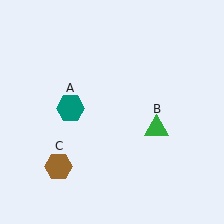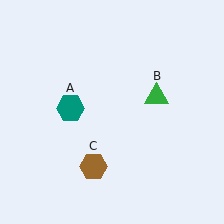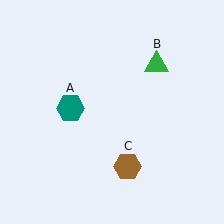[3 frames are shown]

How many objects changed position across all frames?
2 objects changed position: green triangle (object B), brown hexagon (object C).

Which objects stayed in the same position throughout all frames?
Teal hexagon (object A) remained stationary.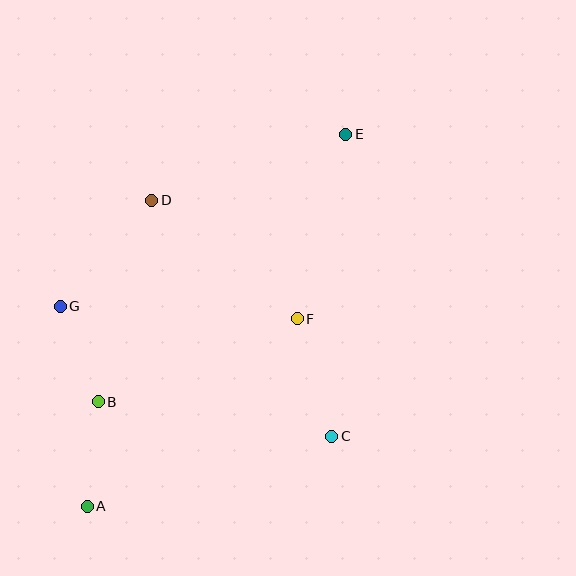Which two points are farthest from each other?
Points A and E are farthest from each other.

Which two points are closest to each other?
Points B and G are closest to each other.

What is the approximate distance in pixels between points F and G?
The distance between F and G is approximately 237 pixels.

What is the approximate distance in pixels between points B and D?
The distance between B and D is approximately 208 pixels.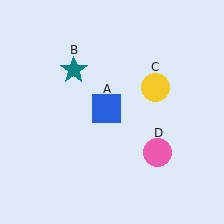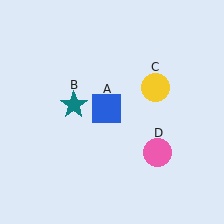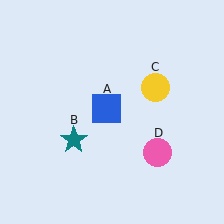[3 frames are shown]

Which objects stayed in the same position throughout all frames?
Blue square (object A) and yellow circle (object C) and pink circle (object D) remained stationary.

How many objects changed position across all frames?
1 object changed position: teal star (object B).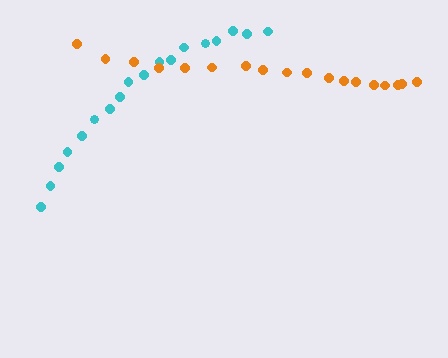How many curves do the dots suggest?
There are 2 distinct paths.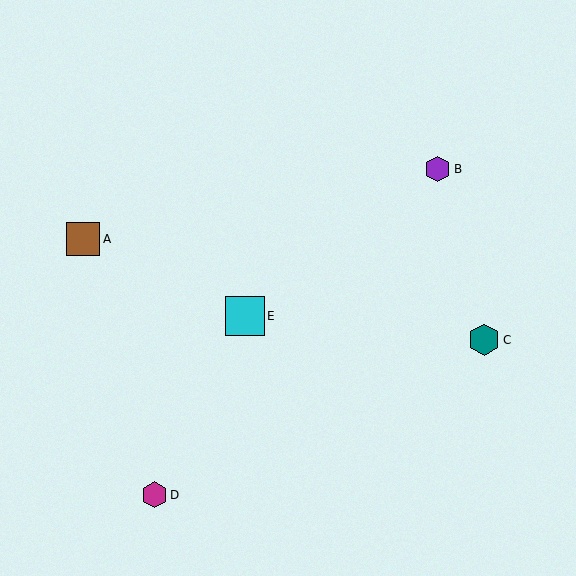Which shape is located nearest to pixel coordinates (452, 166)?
The purple hexagon (labeled B) at (438, 169) is nearest to that location.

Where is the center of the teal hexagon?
The center of the teal hexagon is at (484, 340).